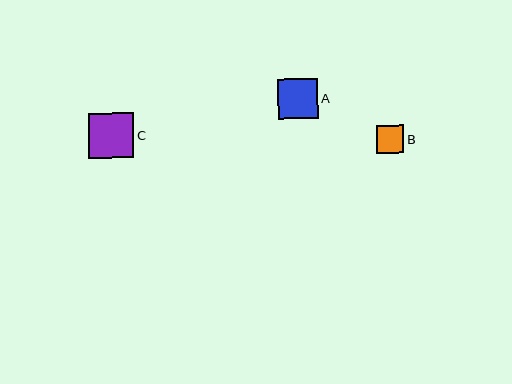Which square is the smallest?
Square B is the smallest with a size of approximately 27 pixels.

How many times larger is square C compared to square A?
Square C is approximately 1.1 times the size of square A.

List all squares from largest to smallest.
From largest to smallest: C, A, B.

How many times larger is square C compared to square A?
Square C is approximately 1.1 times the size of square A.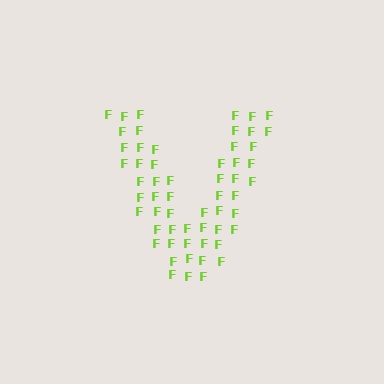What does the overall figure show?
The overall figure shows the letter V.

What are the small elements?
The small elements are letter F's.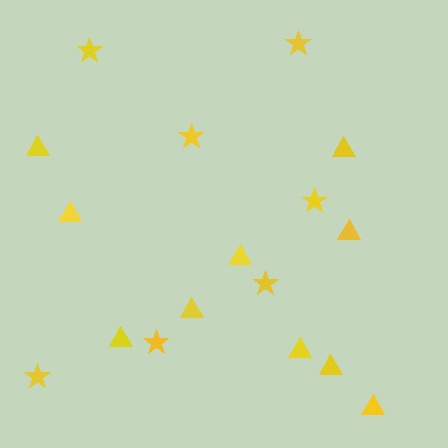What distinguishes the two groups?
There are 2 groups: one group of triangles (10) and one group of stars (7).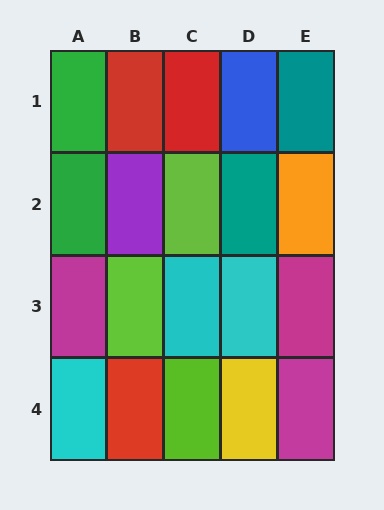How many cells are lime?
3 cells are lime.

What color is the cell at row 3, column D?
Cyan.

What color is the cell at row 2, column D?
Teal.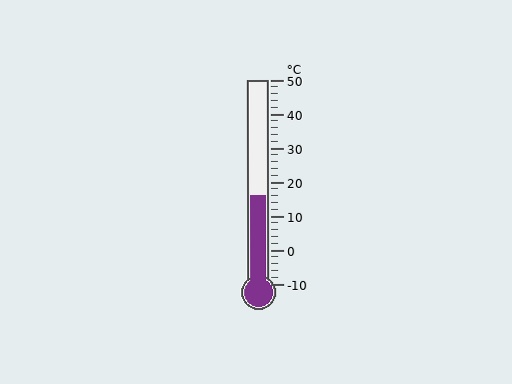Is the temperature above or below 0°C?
The temperature is above 0°C.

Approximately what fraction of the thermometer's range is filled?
The thermometer is filled to approximately 45% of its range.